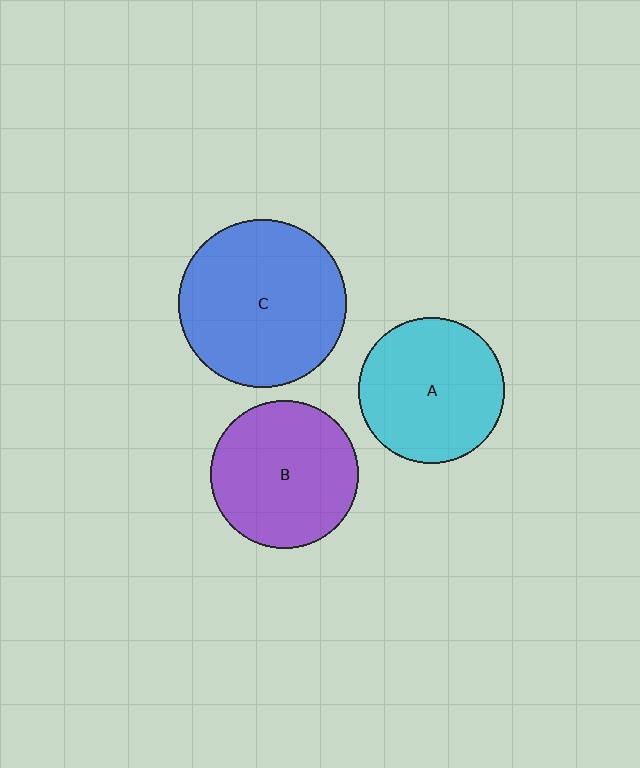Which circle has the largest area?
Circle C (blue).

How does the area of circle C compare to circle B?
Approximately 1.3 times.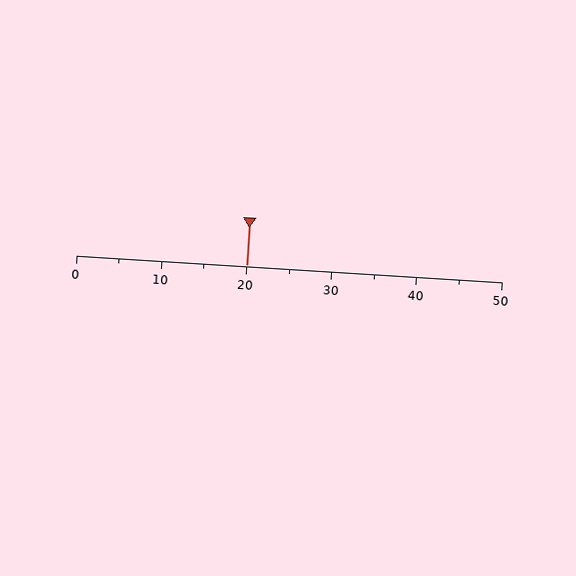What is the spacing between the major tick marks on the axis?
The major ticks are spaced 10 apart.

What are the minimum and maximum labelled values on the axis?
The axis runs from 0 to 50.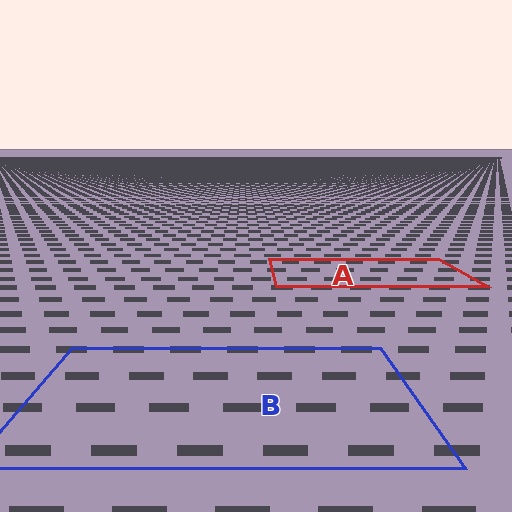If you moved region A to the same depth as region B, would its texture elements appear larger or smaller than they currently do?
They would appear larger. At a closer depth, the same texture elements are projected at a bigger on-screen size.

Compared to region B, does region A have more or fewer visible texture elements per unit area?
Region A has more texture elements per unit area — they are packed more densely because it is farther away.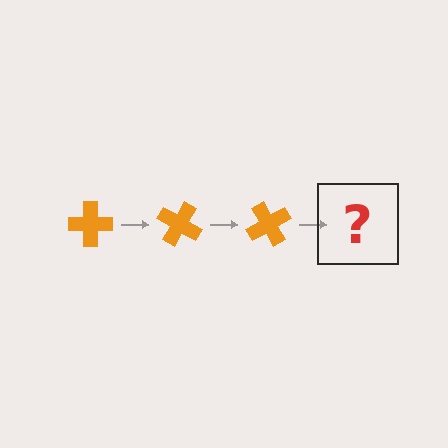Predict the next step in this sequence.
The next step is an orange cross rotated 90 degrees.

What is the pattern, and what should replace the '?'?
The pattern is that the cross rotates 30 degrees each step. The '?' should be an orange cross rotated 90 degrees.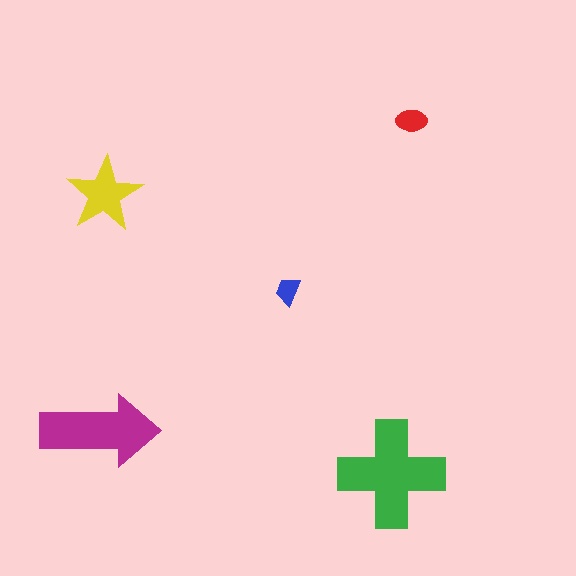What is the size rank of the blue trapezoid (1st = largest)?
5th.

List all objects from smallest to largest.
The blue trapezoid, the red ellipse, the yellow star, the magenta arrow, the green cross.